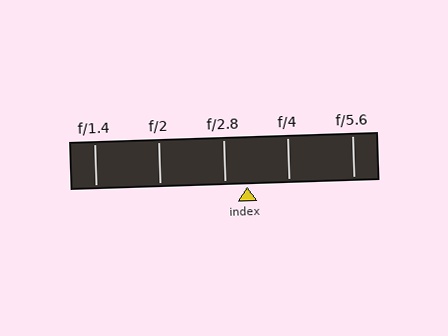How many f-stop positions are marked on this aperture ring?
There are 5 f-stop positions marked.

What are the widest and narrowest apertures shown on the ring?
The widest aperture shown is f/1.4 and the narrowest is f/5.6.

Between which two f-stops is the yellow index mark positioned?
The index mark is between f/2.8 and f/4.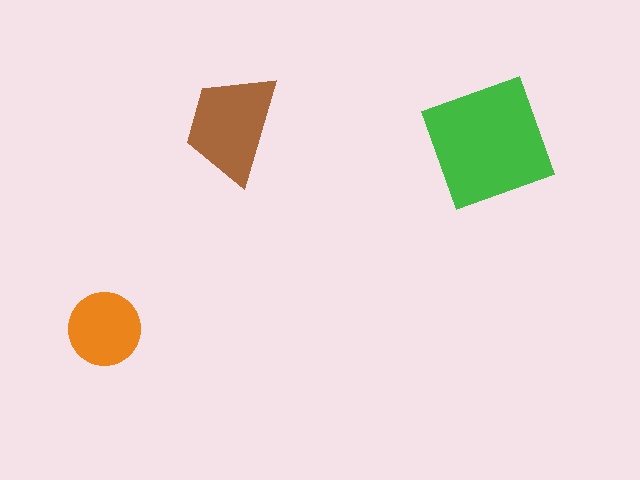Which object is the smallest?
The orange circle.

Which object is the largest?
The green square.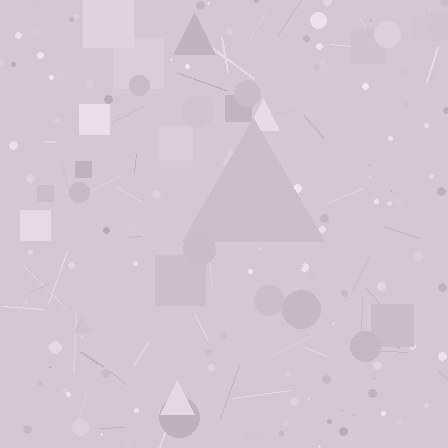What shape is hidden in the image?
A triangle is hidden in the image.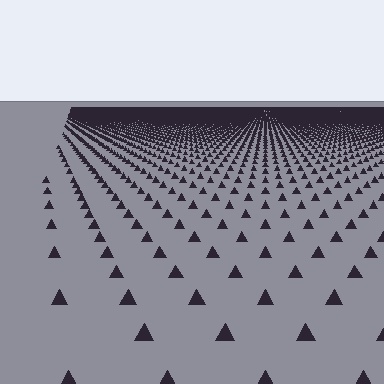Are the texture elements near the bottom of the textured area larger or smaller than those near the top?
Larger. Near the bottom, elements are closer to the viewer and appear at a bigger on-screen size.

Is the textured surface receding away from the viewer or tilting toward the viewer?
The surface is receding away from the viewer. Texture elements get smaller and denser toward the top.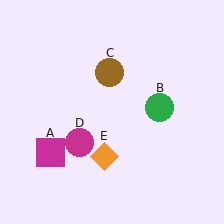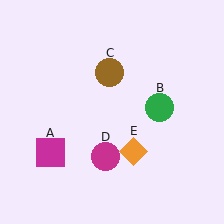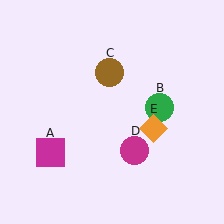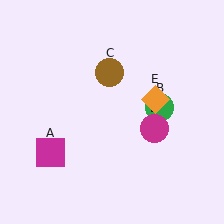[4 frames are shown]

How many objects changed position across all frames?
2 objects changed position: magenta circle (object D), orange diamond (object E).